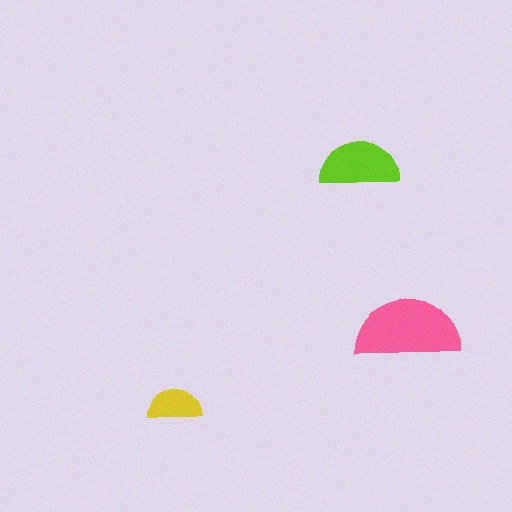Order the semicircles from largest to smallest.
the pink one, the lime one, the yellow one.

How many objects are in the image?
There are 3 objects in the image.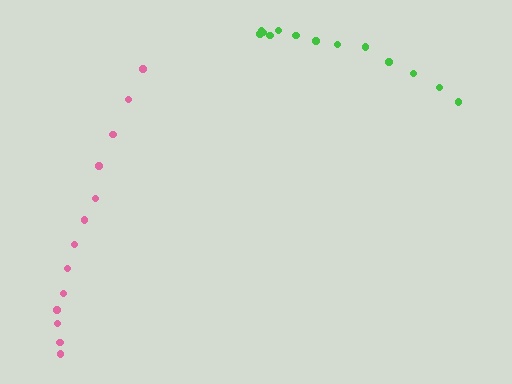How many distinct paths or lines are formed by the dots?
There are 2 distinct paths.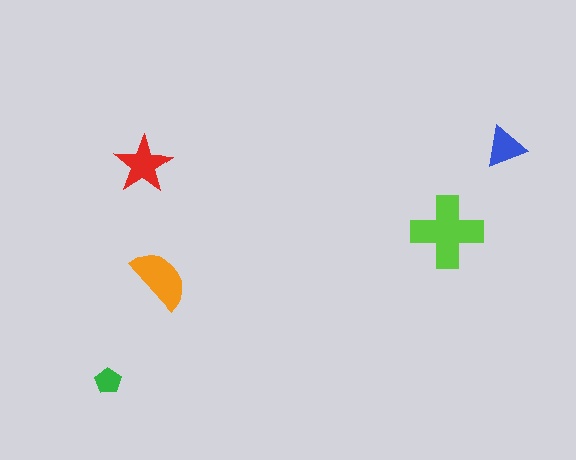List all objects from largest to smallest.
The lime cross, the orange semicircle, the red star, the blue triangle, the green pentagon.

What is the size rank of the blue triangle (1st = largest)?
4th.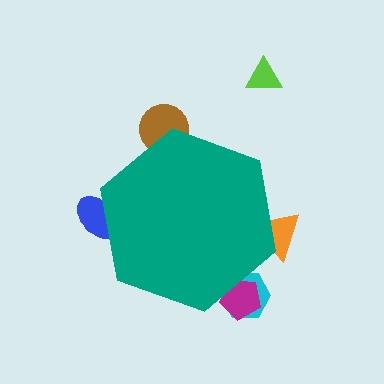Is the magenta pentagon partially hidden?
Yes, the magenta pentagon is partially hidden behind the teal hexagon.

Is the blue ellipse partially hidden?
Yes, the blue ellipse is partially hidden behind the teal hexagon.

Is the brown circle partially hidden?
Yes, the brown circle is partially hidden behind the teal hexagon.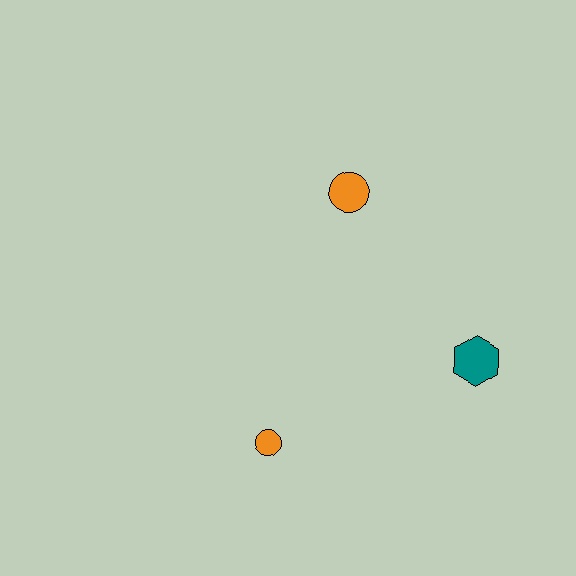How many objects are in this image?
There are 3 objects.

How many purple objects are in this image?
There are no purple objects.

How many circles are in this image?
There are 2 circles.